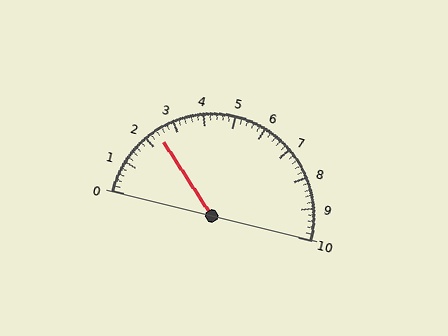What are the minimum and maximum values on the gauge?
The gauge ranges from 0 to 10.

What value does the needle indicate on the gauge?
The needle indicates approximately 2.4.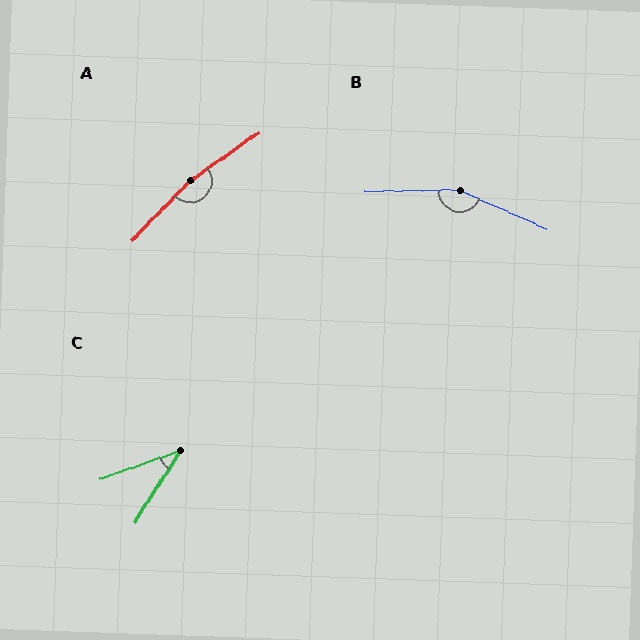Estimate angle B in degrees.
Approximately 155 degrees.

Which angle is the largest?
A, at approximately 169 degrees.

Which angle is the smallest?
C, at approximately 38 degrees.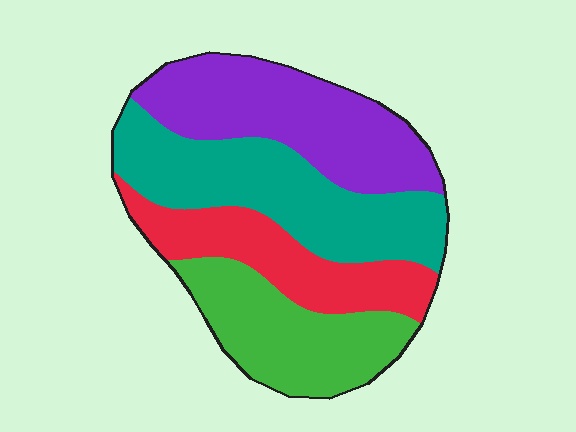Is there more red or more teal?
Teal.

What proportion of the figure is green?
Green takes up less than a quarter of the figure.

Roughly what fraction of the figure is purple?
Purple takes up about one quarter (1/4) of the figure.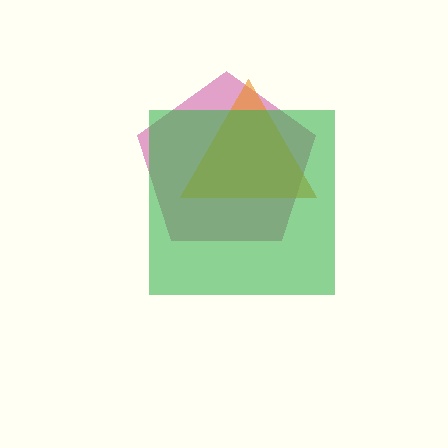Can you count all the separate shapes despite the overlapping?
Yes, there are 3 separate shapes.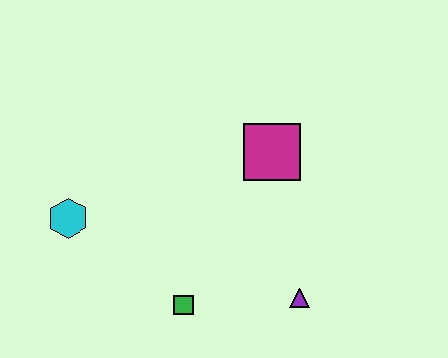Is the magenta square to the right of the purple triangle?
No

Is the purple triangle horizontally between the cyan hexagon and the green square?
No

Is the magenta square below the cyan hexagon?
No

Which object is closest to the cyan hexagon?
The green square is closest to the cyan hexagon.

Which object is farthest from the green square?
The magenta square is farthest from the green square.